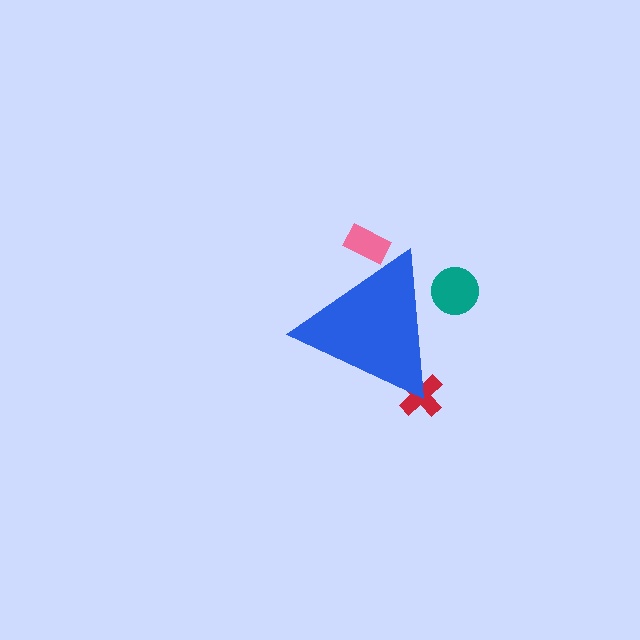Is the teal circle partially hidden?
Yes, the teal circle is partially hidden behind the blue triangle.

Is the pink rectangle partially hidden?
Yes, the pink rectangle is partially hidden behind the blue triangle.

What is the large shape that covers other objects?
A blue triangle.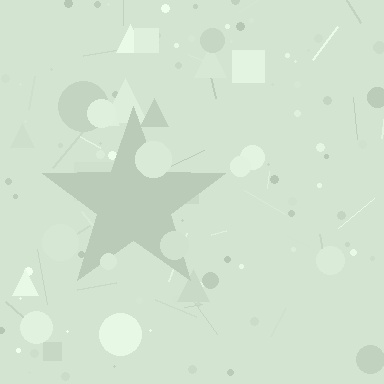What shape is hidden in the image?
A star is hidden in the image.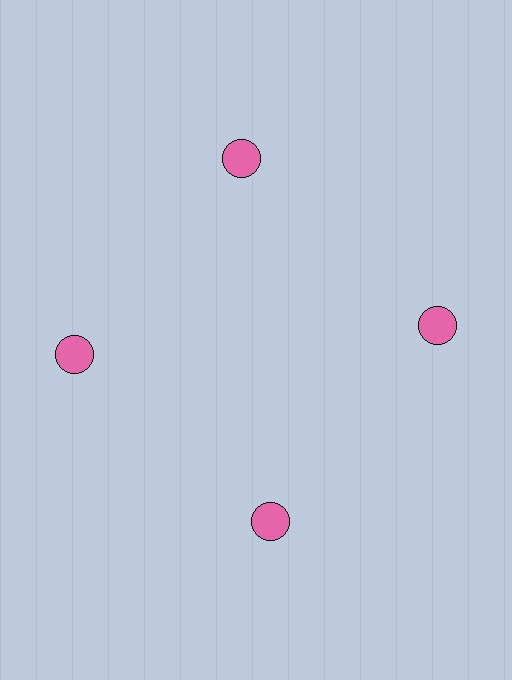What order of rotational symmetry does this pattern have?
This pattern has 4-fold rotational symmetry.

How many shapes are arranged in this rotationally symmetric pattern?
There are 4 shapes, arranged in 4 groups of 1.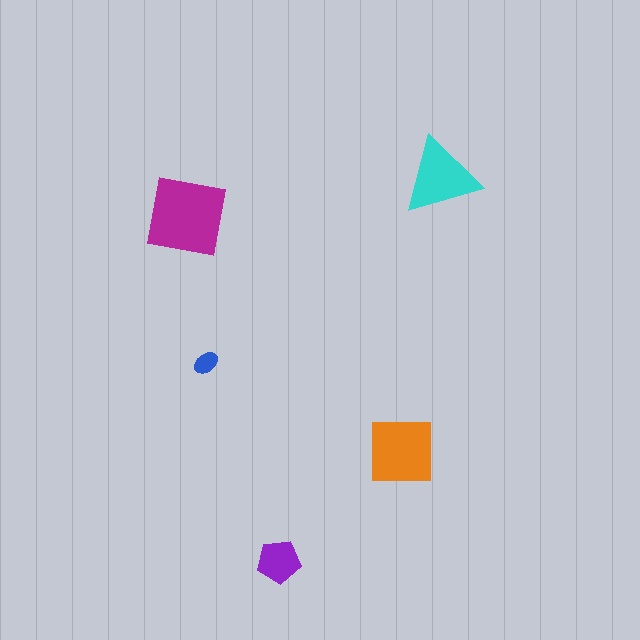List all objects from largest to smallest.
The magenta square, the orange square, the cyan triangle, the purple pentagon, the blue ellipse.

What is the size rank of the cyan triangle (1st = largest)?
3rd.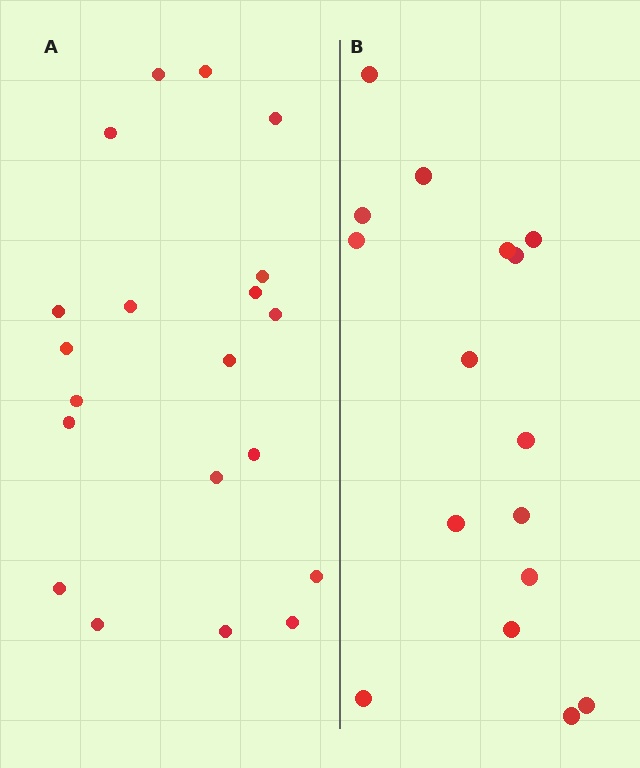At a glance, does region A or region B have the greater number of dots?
Region A (the left region) has more dots.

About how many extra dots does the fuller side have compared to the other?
Region A has about 4 more dots than region B.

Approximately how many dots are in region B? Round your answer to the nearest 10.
About 20 dots. (The exact count is 16, which rounds to 20.)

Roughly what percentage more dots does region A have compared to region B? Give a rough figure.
About 25% more.